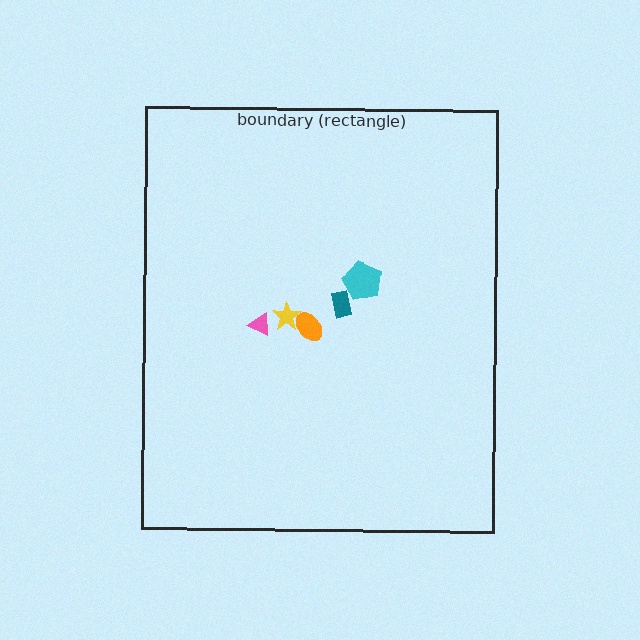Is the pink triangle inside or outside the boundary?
Inside.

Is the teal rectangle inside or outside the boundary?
Inside.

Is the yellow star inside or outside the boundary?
Inside.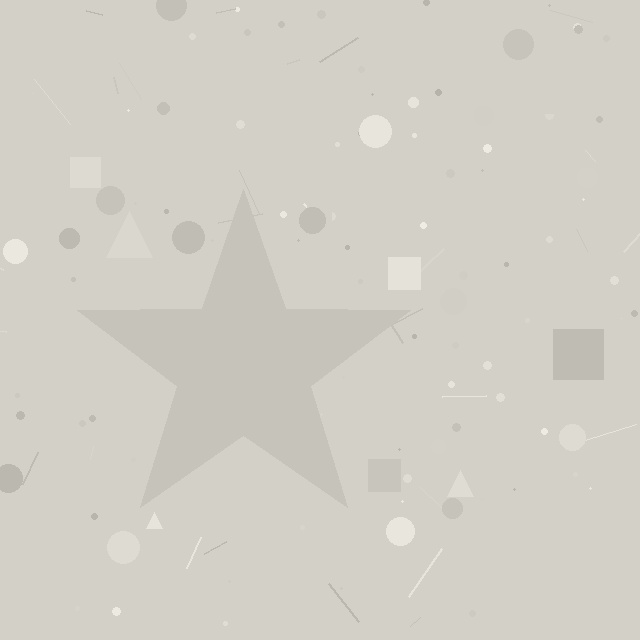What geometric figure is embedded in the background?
A star is embedded in the background.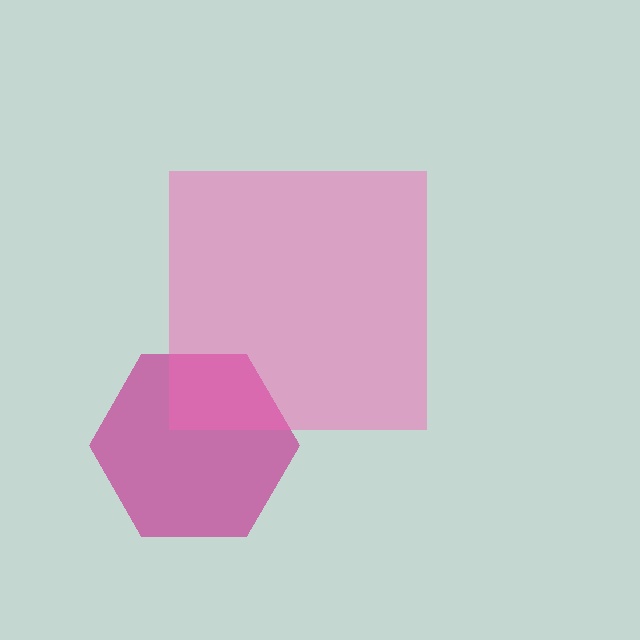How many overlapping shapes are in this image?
There are 2 overlapping shapes in the image.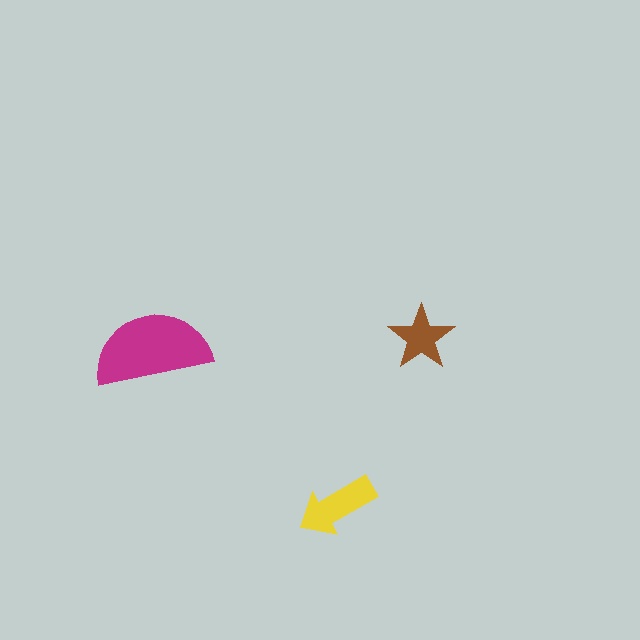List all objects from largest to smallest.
The magenta semicircle, the yellow arrow, the brown star.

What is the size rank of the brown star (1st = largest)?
3rd.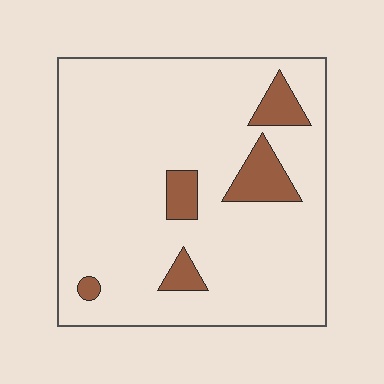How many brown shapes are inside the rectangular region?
5.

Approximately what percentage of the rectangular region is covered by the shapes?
Approximately 10%.